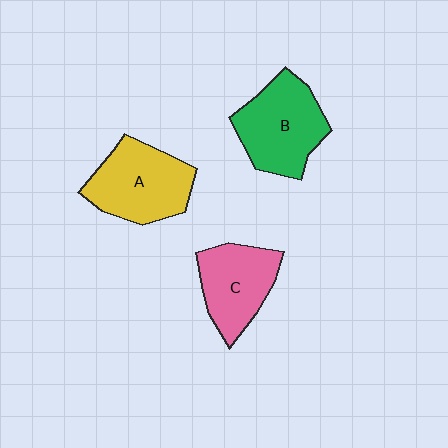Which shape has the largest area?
Shape B (green).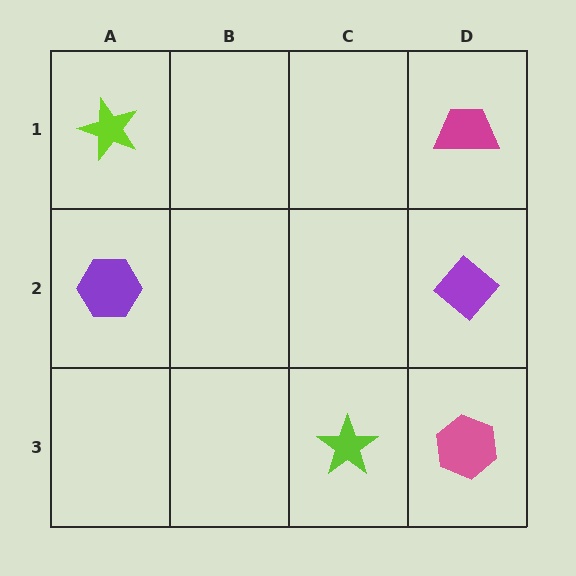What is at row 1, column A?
A lime star.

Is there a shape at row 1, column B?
No, that cell is empty.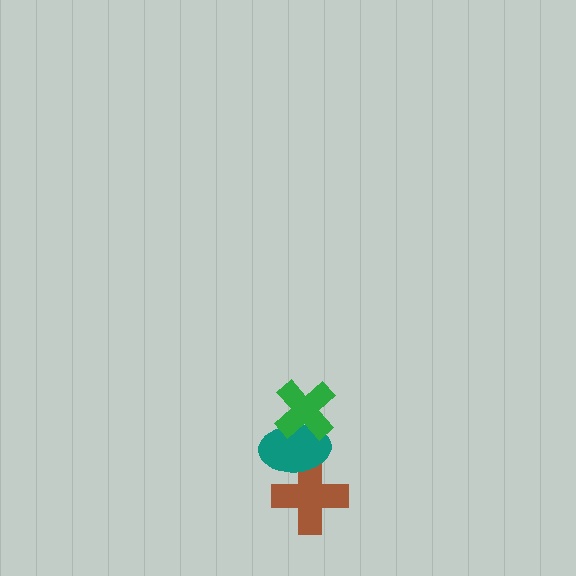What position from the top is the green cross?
The green cross is 1st from the top.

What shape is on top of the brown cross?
The teal ellipse is on top of the brown cross.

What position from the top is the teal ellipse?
The teal ellipse is 2nd from the top.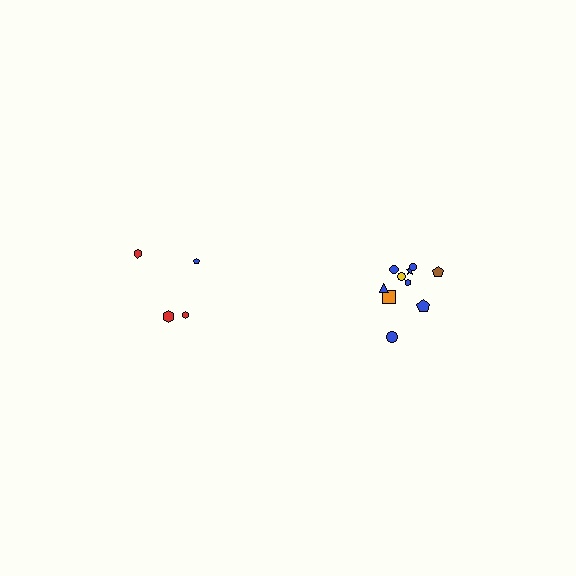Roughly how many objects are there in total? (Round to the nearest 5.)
Roughly 15 objects in total.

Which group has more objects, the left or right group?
The right group.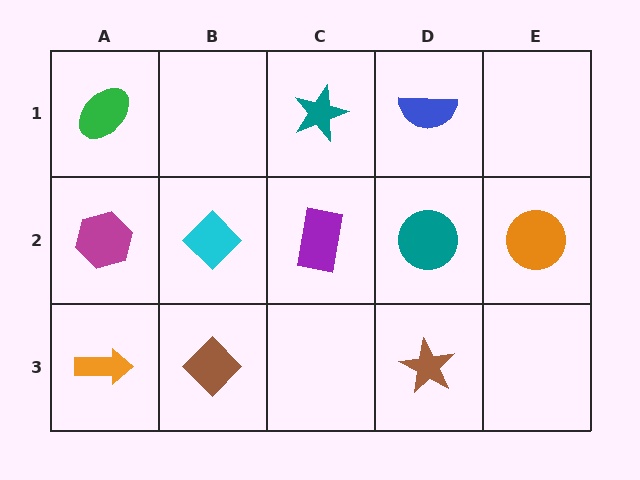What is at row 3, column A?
An orange arrow.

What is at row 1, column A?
A green ellipse.